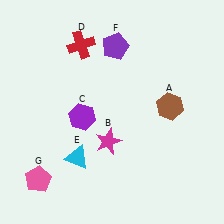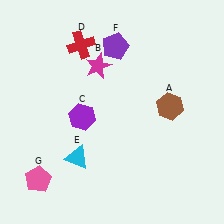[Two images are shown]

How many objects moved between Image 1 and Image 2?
1 object moved between the two images.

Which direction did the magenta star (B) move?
The magenta star (B) moved up.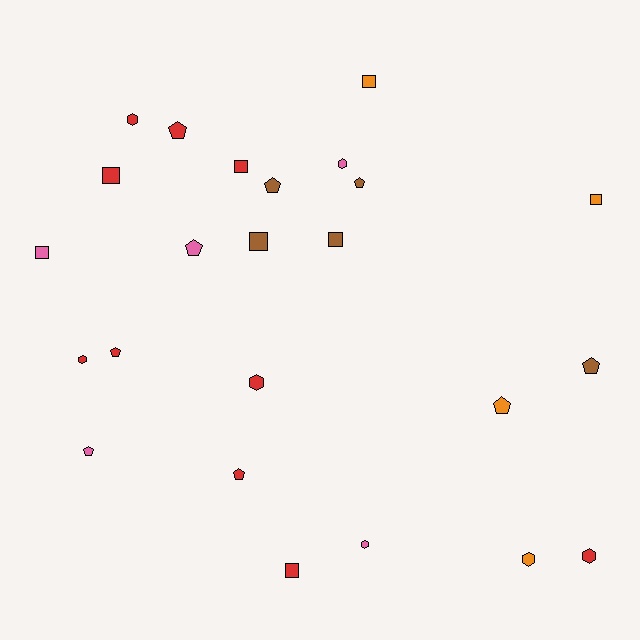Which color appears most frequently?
Red, with 10 objects.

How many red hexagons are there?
There are 4 red hexagons.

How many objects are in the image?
There are 24 objects.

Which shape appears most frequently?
Pentagon, with 9 objects.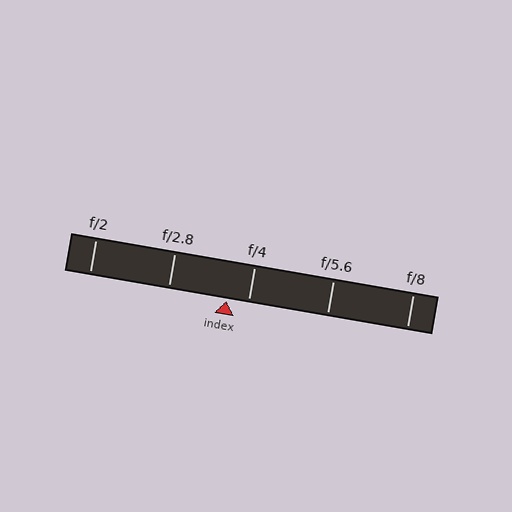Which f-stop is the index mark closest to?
The index mark is closest to f/4.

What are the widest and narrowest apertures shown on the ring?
The widest aperture shown is f/2 and the narrowest is f/8.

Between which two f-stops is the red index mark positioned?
The index mark is between f/2.8 and f/4.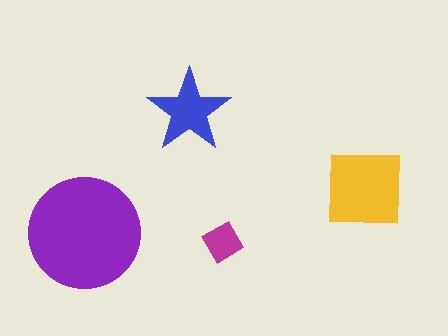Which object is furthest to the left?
The purple circle is leftmost.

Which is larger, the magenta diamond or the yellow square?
The yellow square.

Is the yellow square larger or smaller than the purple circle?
Smaller.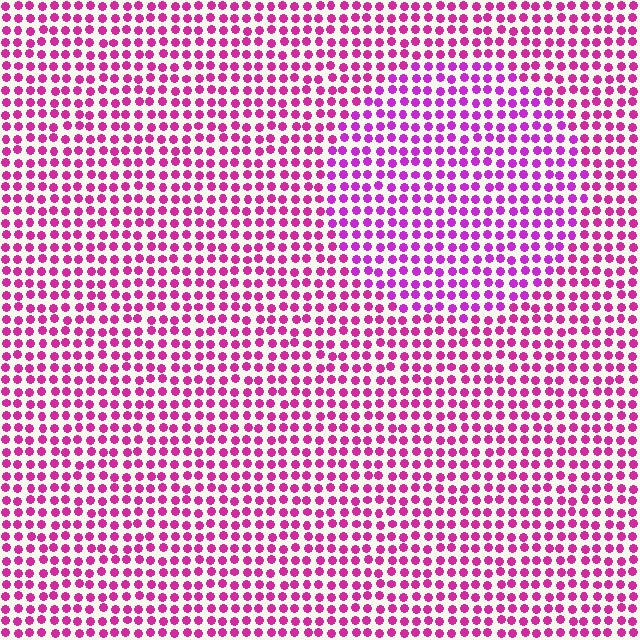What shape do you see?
I see a circle.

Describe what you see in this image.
The image is filled with small magenta elements in a uniform arrangement. A circle-shaped region is visible where the elements are tinted to a slightly different hue, forming a subtle color boundary.